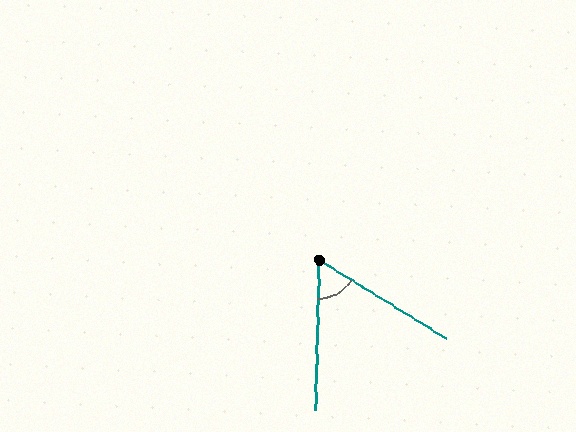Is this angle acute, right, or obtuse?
It is acute.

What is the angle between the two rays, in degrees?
Approximately 60 degrees.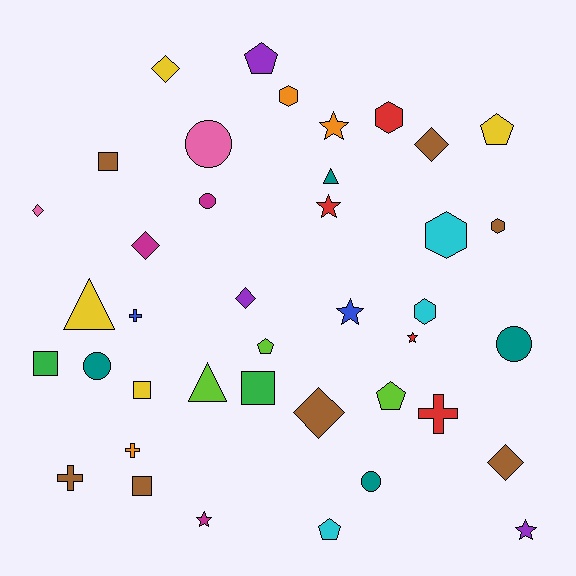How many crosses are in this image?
There are 4 crosses.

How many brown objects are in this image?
There are 7 brown objects.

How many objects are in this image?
There are 40 objects.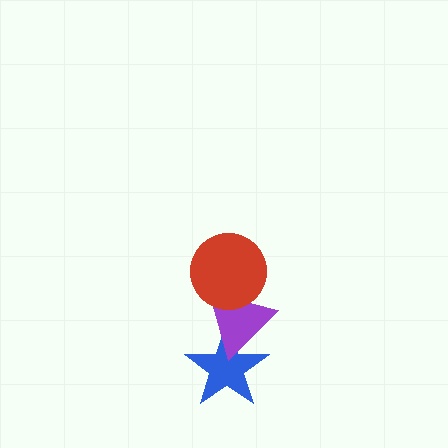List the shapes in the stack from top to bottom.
From top to bottom: the red circle, the purple triangle, the blue star.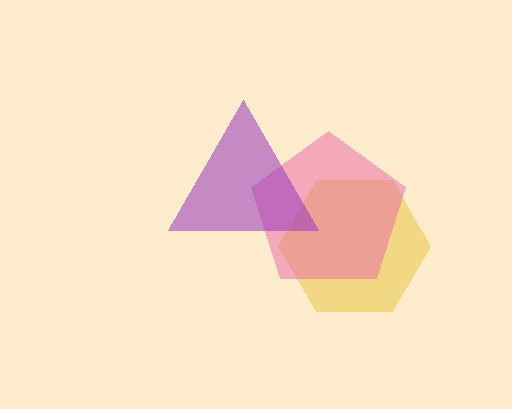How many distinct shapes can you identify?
There are 3 distinct shapes: a yellow hexagon, a pink pentagon, a purple triangle.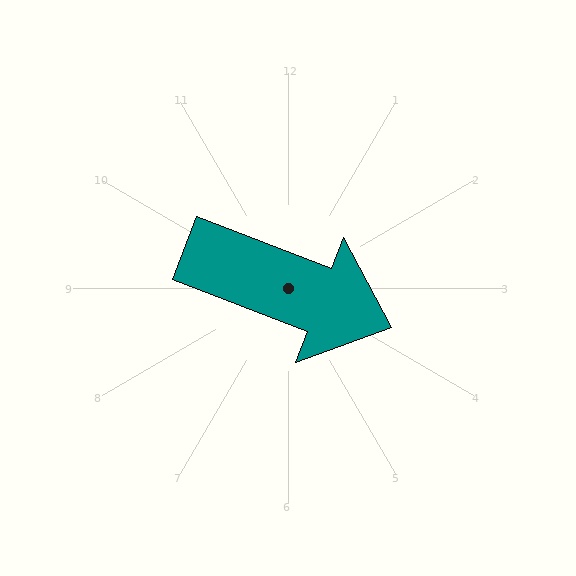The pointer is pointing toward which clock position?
Roughly 4 o'clock.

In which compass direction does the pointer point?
East.